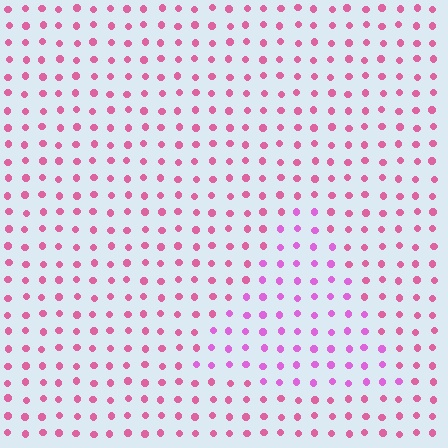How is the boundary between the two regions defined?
The boundary is defined purely by a slight shift in hue (about 29 degrees). Spacing, size, and orientation are identical on both sides.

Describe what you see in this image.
The image is filled with small pink elements in a uniform arrangement. A triangle-shaped region is visible where the elements are tinted to a slightly different hue, forming a subtle color boundary.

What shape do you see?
I see a triangle.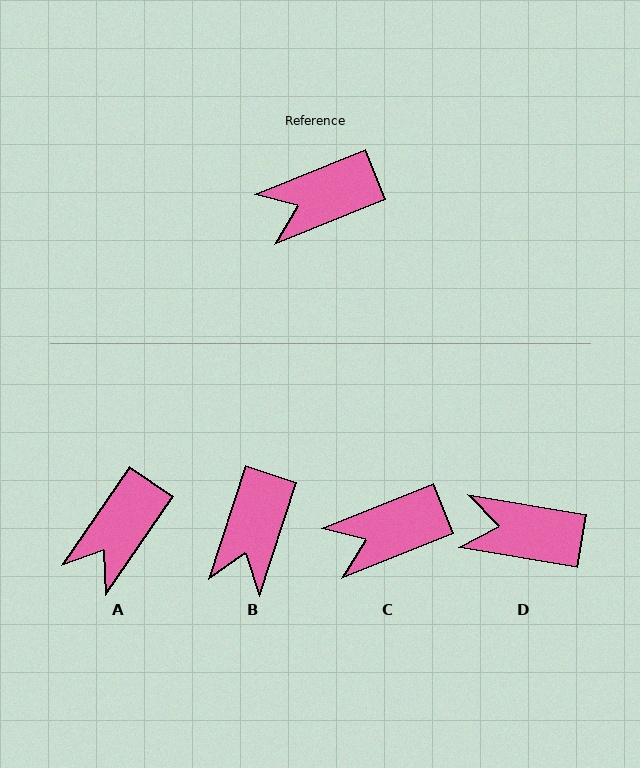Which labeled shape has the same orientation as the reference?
C.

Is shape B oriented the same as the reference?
No, it is off by about 50 degrees.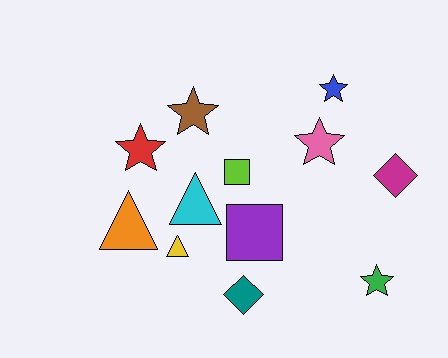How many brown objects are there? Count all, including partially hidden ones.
There is 1 brown object.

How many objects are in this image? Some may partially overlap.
There are 12 objects.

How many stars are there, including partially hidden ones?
There are 5 stars.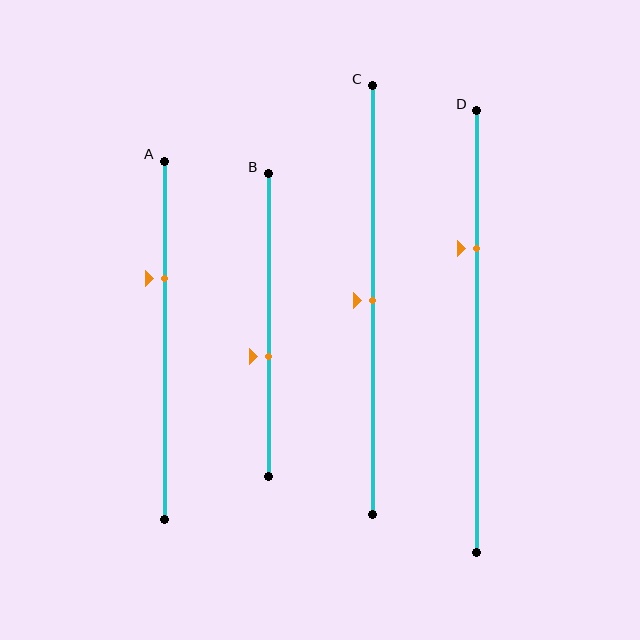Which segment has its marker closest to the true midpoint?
Segment C has its marker closest to the true midpoint.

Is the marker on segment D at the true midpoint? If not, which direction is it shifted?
No, the marker on segment D is shifted upward by about 19% of the segment length.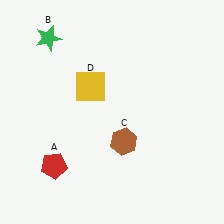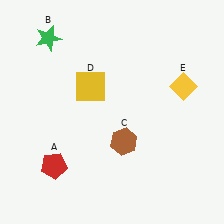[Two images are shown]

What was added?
A yellow diamond (E) was added in Image 2.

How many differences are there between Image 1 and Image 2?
There is 1 difference between the two images.